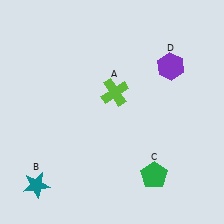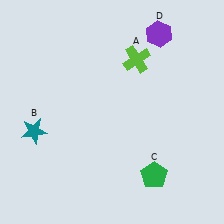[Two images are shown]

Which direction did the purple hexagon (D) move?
The purple hexagon (D) moved up.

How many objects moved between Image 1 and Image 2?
3 objects moved between the two images.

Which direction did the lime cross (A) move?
The lime cross (A) moved up.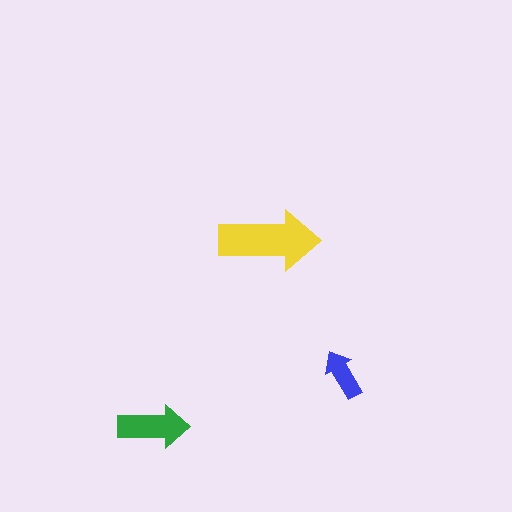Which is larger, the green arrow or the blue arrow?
The green one.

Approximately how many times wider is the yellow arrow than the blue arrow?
About 2 times wider.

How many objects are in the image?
There are 3 objects in the image.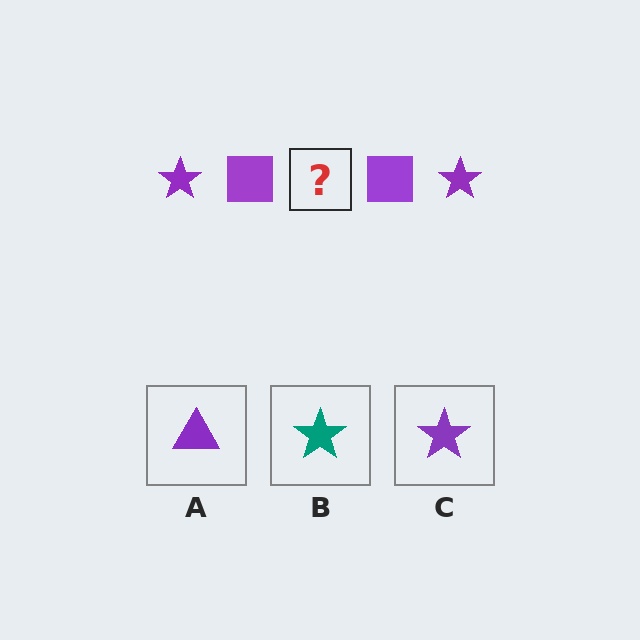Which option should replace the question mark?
Option C.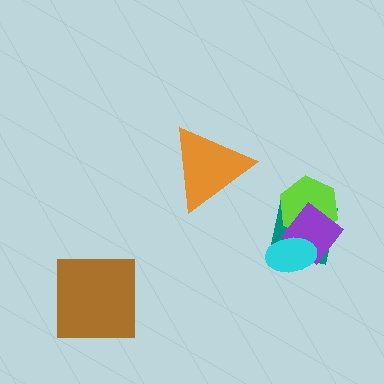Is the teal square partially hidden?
Yes, it is partially covered by another shape.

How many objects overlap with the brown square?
0 objects overlap with the brown square.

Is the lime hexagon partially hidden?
Yes, it is partially covered by another shape.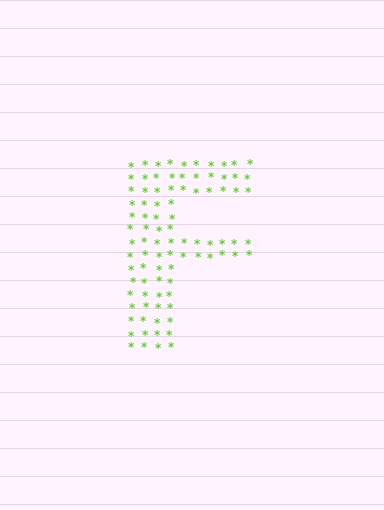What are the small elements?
The small elements are asterisks.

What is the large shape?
The large shape is the letter F.